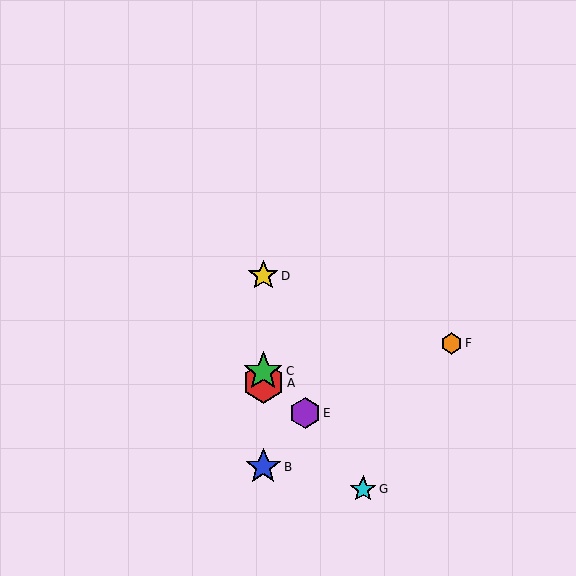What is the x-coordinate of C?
Object C is at x≈263.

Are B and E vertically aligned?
No, B is at x≈263 and E is at x≈305.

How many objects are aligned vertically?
4 objects (A, B, C, D) are aligned vertically.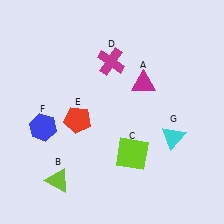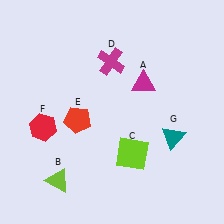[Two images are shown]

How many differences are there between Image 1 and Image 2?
There are 2 differences between the two images.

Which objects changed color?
F changed from blue to red. G changed from cyan to teal.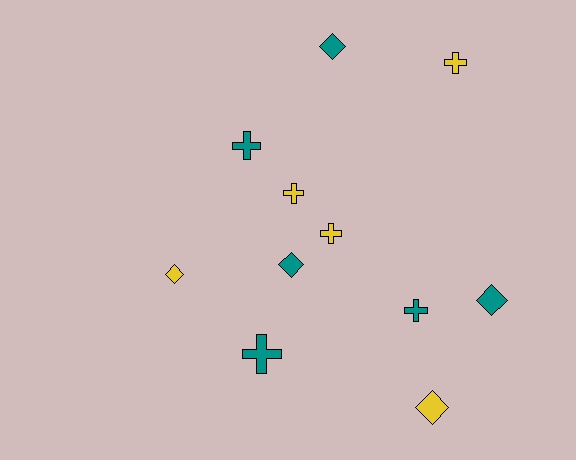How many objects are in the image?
There are 11 objects.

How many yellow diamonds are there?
There are 2 yellow diamonds.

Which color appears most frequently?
Teal, with 6 objects.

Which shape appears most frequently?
Cross, with 6 objects.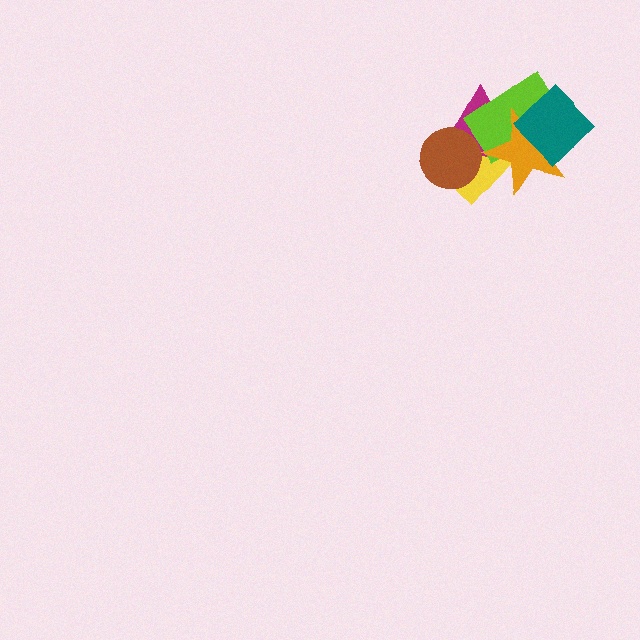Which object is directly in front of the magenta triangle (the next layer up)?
The lime rectangle is directly in front of the magenta triangle.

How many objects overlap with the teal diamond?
3 objects overlap with the teal diamond.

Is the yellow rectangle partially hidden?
Yes, it is partially covered by another shape.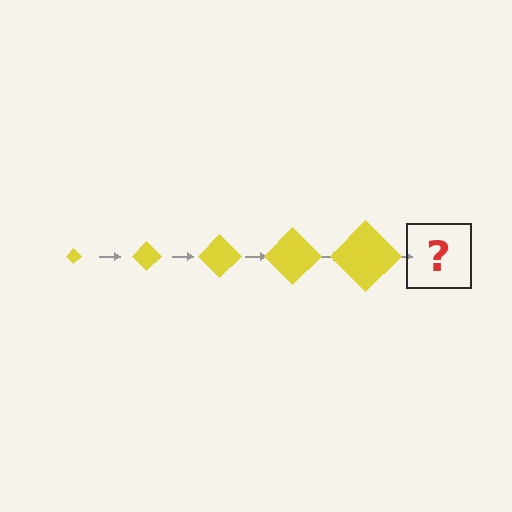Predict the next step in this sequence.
The next step is a yellow diamond, larger than the previous one.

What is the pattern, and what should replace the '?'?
The pattern is that the diamond gets progressively larger each step. The '?' should be a yellow diamond, larger than the previous one.